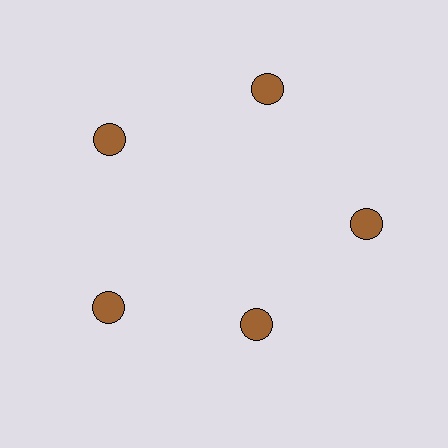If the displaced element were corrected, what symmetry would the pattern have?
It would have 5-fold rotational symmetry — the pattern would map onto itself every 72 degrees.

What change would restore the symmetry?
The symmetry would be restored by moving it outward, back onto the ring so that all 5 circles sit at equal angles and equal distance from the center.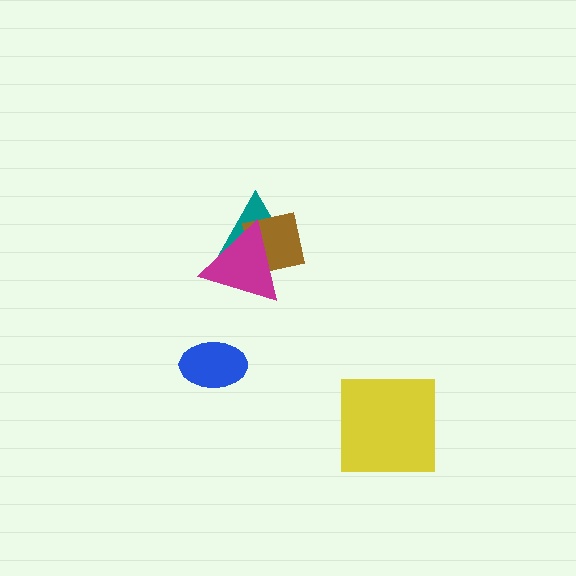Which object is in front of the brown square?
The magenta triangle is in front of the brown square.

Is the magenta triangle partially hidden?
No, no other shape covers it.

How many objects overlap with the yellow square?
0 objects overlap with the yellow square.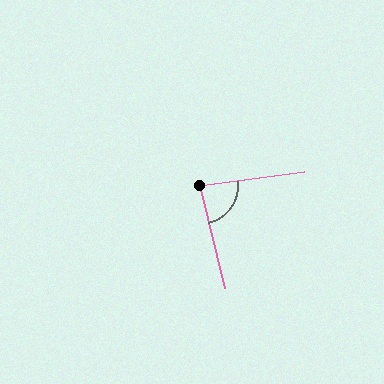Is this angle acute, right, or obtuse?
It is acute.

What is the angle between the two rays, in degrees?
Approximately 84 degrees.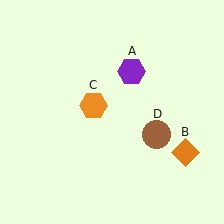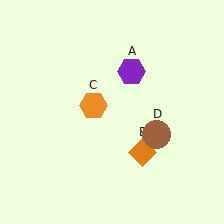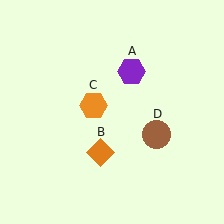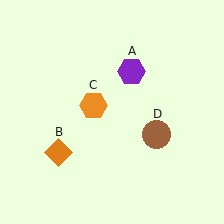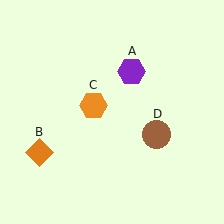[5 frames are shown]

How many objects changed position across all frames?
1 object changed position: orange diamond (object B).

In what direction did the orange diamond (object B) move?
The orange diamond (object B) moved left.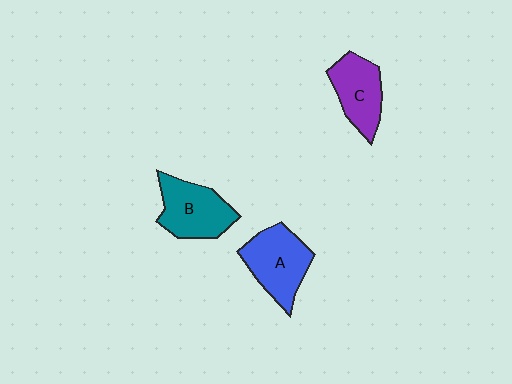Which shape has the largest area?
Shape A (blue).